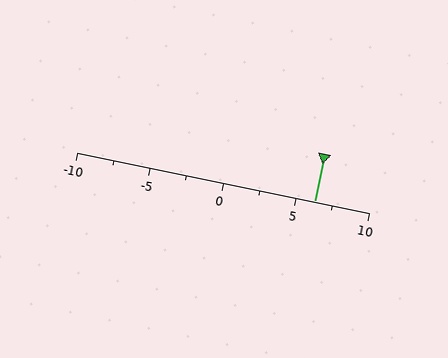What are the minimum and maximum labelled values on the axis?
The axis runs from -10 to 10.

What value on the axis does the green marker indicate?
The marker indicates approximately 6.2.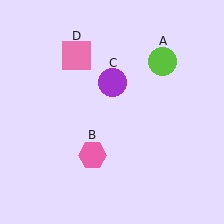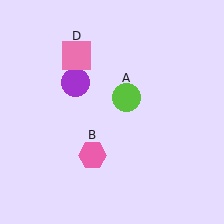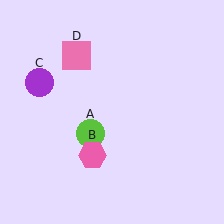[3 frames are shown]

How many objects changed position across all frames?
2 objects changed position: lime circle (object A), purple circle (object C).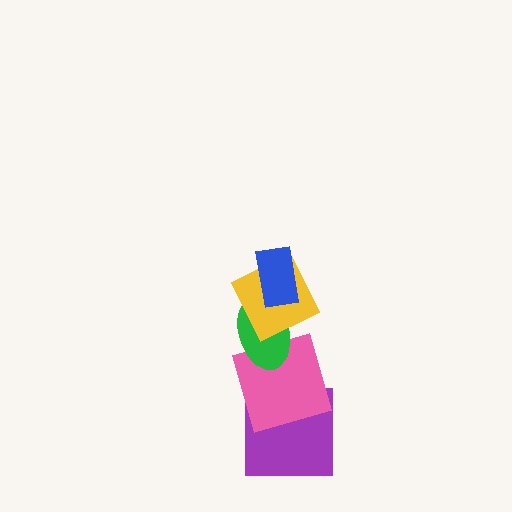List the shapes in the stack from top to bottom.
From top to bottom: the blue rectangle, the yellow square, the green ellipse, the pink square, the purple square.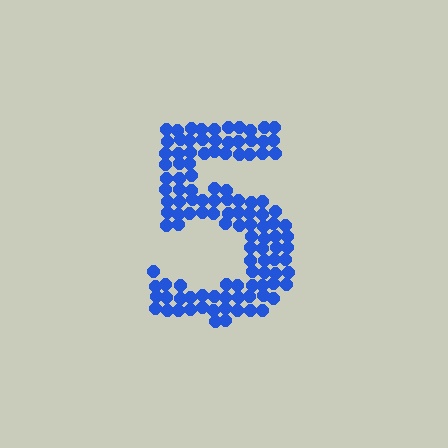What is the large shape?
The large shape is the digit 5.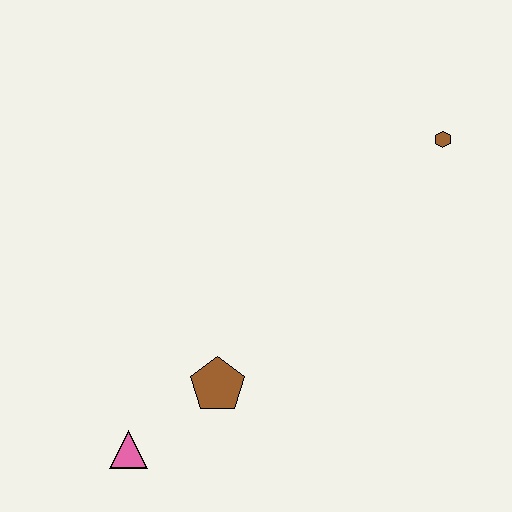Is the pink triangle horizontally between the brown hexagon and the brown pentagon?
No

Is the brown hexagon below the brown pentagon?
No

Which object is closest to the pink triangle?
The brown pentagon is closest to the pink triangle.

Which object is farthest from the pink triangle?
The brown hexagon is farthest from the pink triangle.